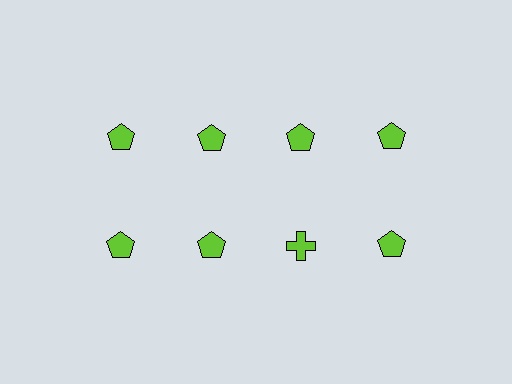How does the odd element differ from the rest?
It has a different shape: cross instead of pentagon.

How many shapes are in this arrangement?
There are 8 shapes arranged in a grid pattern.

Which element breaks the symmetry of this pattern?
The lime cross in the second row, center column breaks the symmetry. All other shapes are lime pentagons.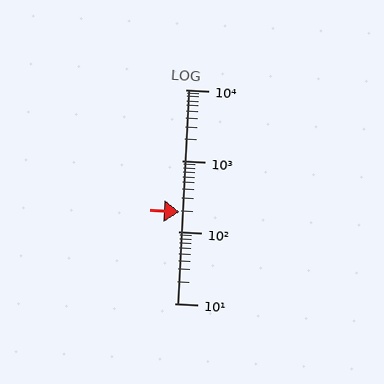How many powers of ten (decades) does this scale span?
The scale spans 3 decades, from 10 to 10000.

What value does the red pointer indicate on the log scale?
The pointer indicates approximately 190.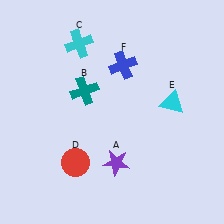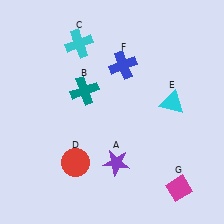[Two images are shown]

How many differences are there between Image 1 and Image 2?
There is 1 difference between the two images.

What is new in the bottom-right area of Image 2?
A magenta diamond (G) was added in the bottom-right area of Image 2.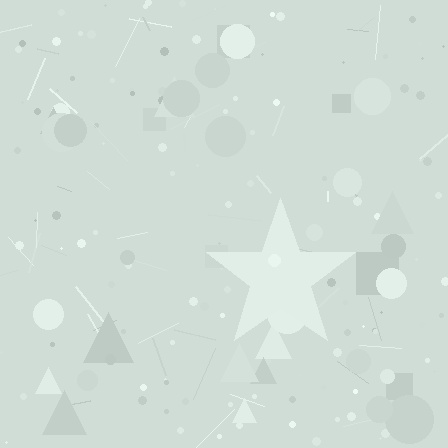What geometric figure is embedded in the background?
A star is embedded in the background.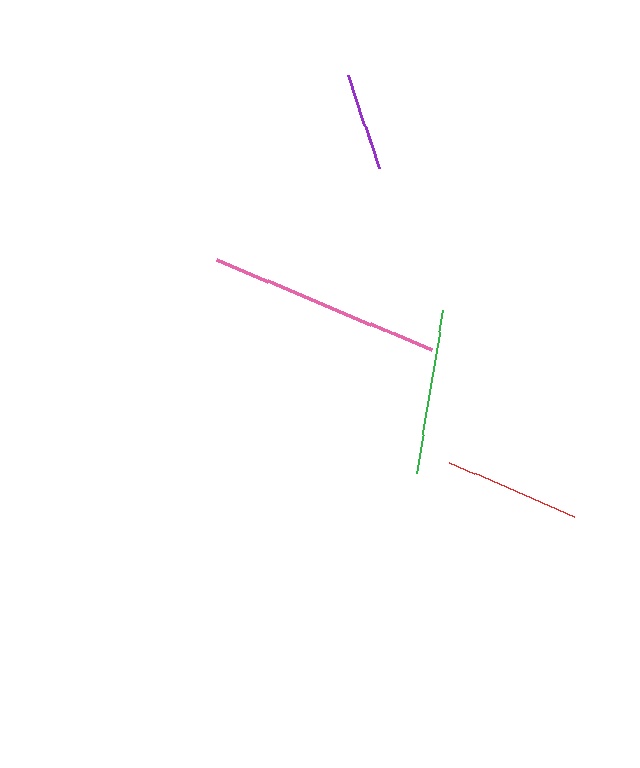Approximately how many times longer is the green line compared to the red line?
The green line is approximately 1.2 times the length of the red line.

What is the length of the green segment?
The green segment is approximately 166 pixels long.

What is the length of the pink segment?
The pink segment is approximately 233 pixels long.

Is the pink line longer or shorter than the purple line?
The pink line is longer than the purple line.